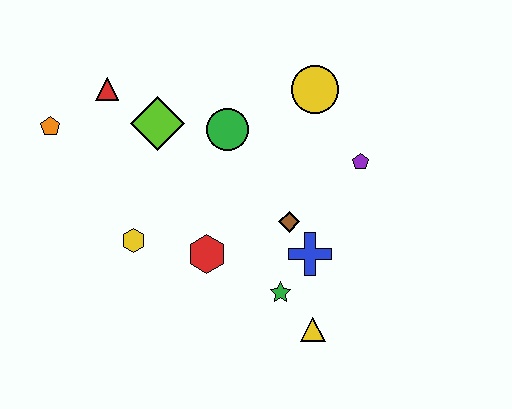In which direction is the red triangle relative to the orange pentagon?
The red triangle is to the right of the orange pentagon.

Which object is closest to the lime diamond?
The red triangle is closest to the lime diamond.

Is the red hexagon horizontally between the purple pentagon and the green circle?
No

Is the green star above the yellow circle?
No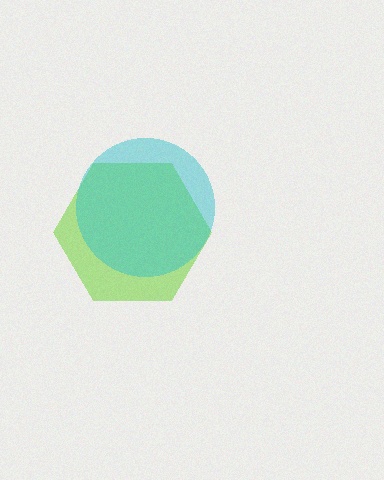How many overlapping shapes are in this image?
There are 2 overlapping shapes in the image.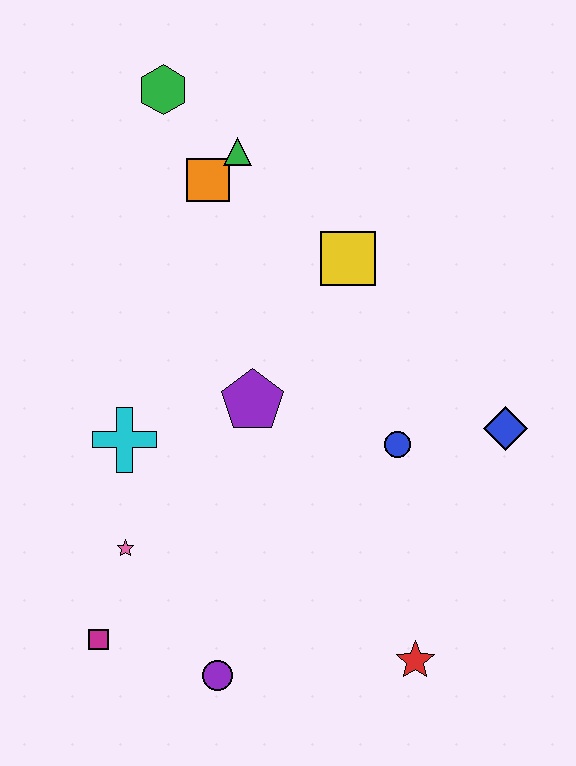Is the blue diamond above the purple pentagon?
No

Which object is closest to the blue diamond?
The blue circle is closest to the blue diamond.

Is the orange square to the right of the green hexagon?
Yes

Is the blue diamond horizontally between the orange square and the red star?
No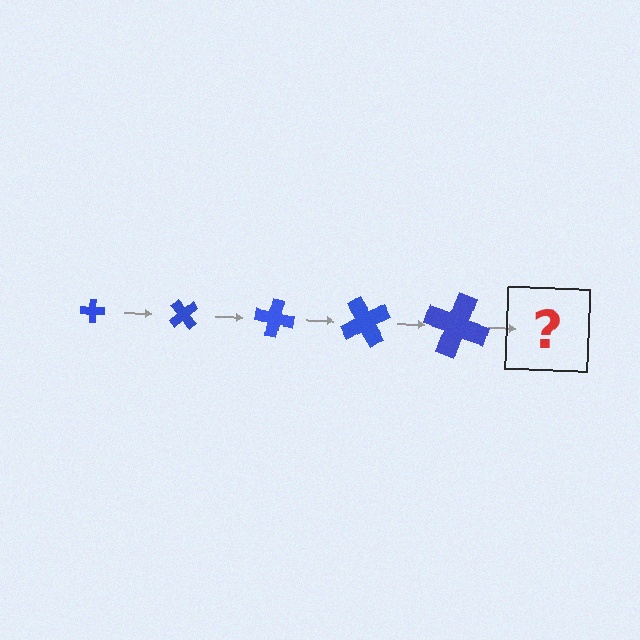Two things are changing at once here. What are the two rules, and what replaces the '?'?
The two rules are that the cross grows larger each step and it rotates 50 degrees each step. The '?' should be a cross, larger than the previous one and rotated 250 degrees from the start.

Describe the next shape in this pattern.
It should be a cross, larger than the previous one and rotated 250 degrees from the start.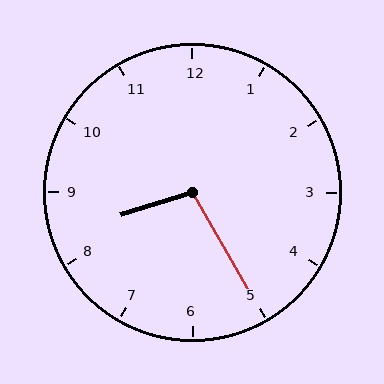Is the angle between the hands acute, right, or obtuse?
It is obtuse.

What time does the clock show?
8:25.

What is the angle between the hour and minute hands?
Approximately 102 degrees.